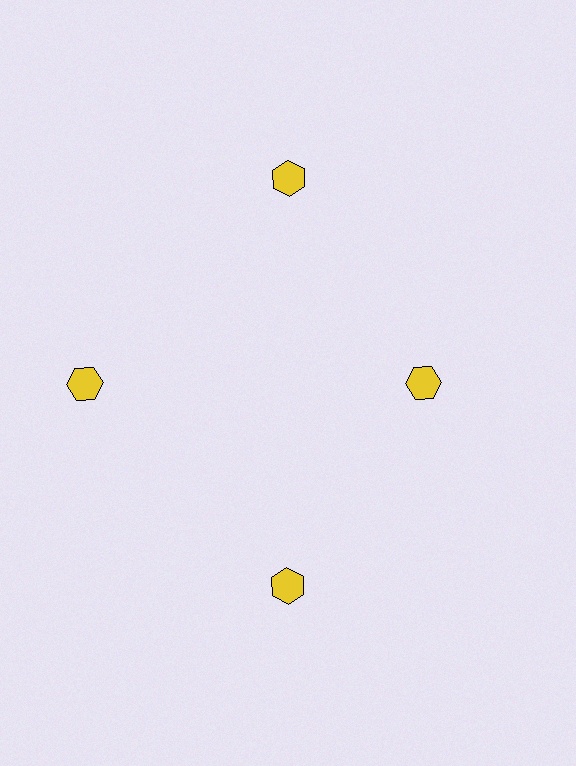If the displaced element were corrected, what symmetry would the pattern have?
It would have 4-fold rotational symmetry — the pattern would map onto itself every 90 degrees.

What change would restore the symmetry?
The symmetry would be restored by moving it outward, back onto the ring so that all 4 hexagons sit at equal angles and equal distance from the center.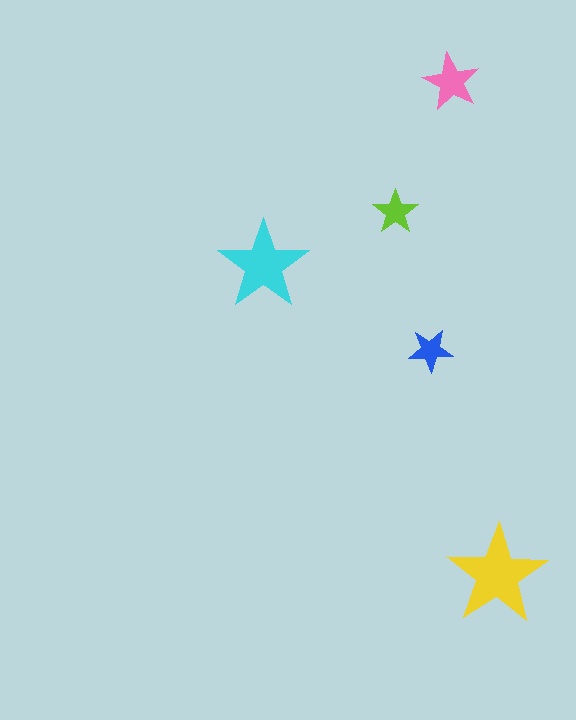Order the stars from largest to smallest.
the yellow one, the cyan one, the pink one, the lime one, the blue one.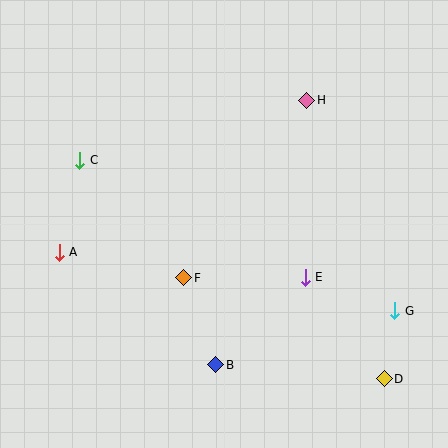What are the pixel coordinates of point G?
Point G is at (395, 311).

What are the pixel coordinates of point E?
Point E is at (305, 277).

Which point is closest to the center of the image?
Point F at (184, 278) is closest to the center.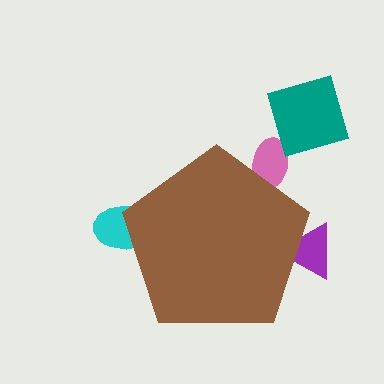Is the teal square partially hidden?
No, the teal square is fully visible.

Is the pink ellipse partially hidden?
Yes, the pink ellipse is partially hidden behind the brown pentagon.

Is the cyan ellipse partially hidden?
Yes, the cyan ellipse is partially hidden behind the brown pentagon.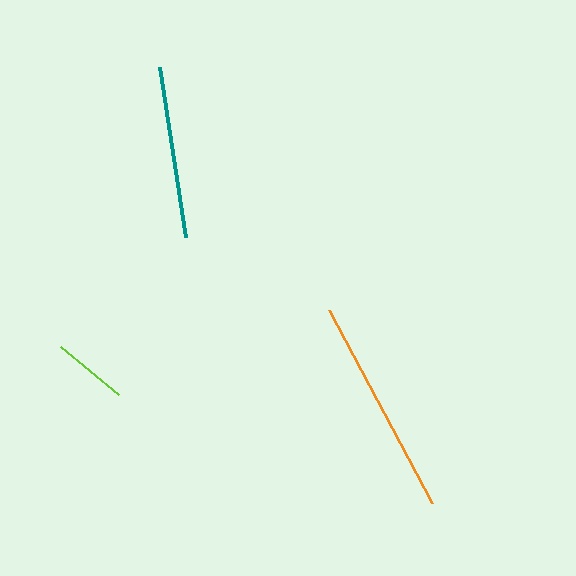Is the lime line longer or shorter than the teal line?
The teal line is longer than the lime line.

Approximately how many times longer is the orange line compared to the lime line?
The orange line is approximately 2.9 times the length of the lime line.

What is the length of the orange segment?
The orange segment is approximately 218 pixels long.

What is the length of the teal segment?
The teal segment is approximately 173 pixels long.